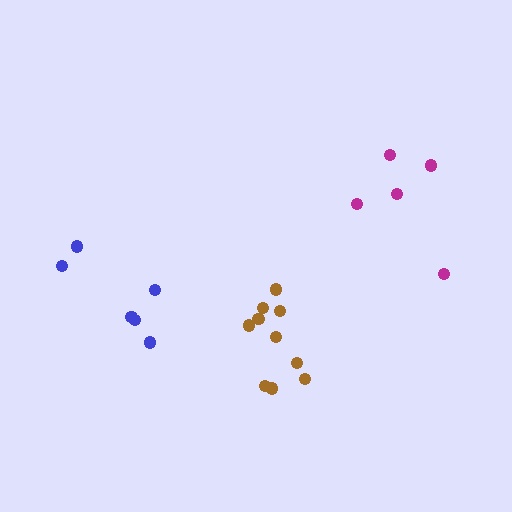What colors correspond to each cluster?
The clusters are colored: blue, magenta, brown.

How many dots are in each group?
Group 1: 6 dots, Group 2: 5 dots, Group 3: 10 dots (21 total).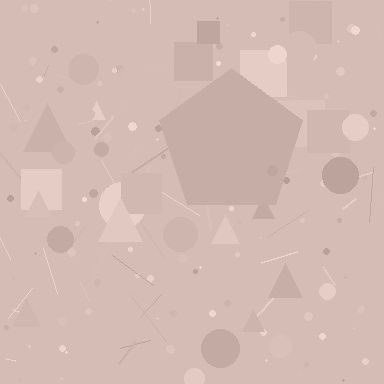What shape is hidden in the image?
A pentagon is hidden in the image.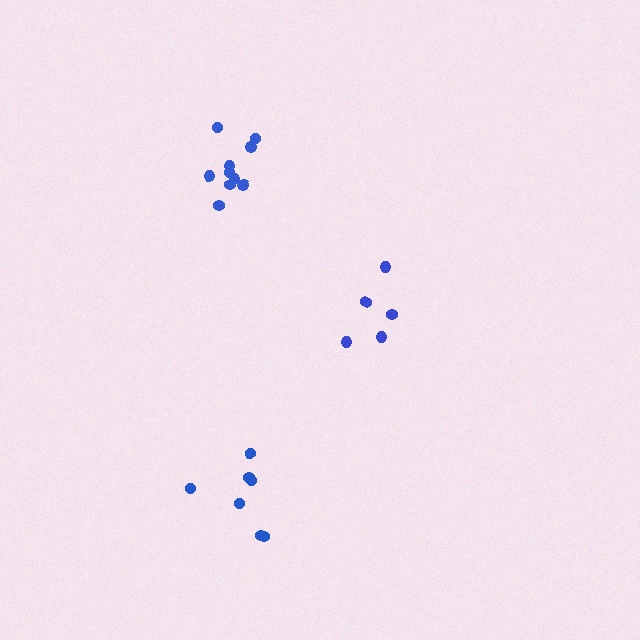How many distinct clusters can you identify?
There are 3 distinct clusters.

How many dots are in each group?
Group 1: 5 dots, Group 2: 10 dots, Group 3: 7 dots (22 total).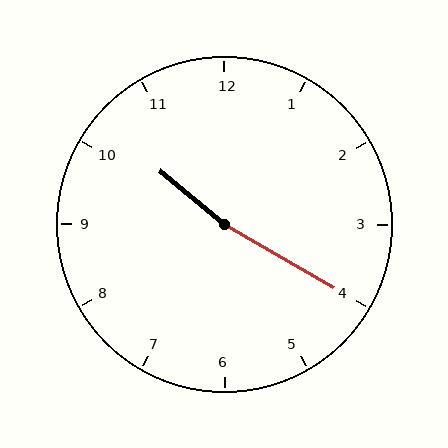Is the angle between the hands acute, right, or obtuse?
It is obtuse.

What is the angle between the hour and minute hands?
Approximately 170 degrees.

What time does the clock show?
10:20.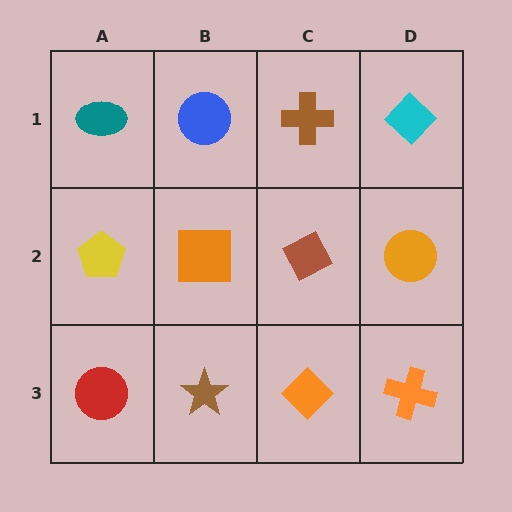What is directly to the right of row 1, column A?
A blue circle.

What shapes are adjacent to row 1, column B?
An orange square (row 2, column B), a teal ellipse (row 1, column A), a brown cross (row 1, column C).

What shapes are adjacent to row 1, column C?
A brown diamond (row 2, column C), a blue circle (row 1, column B), a cyan diamond (row 1, column D).